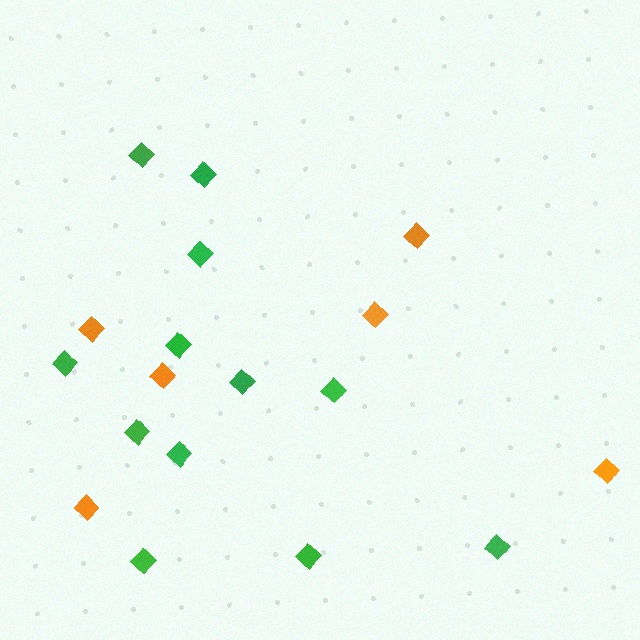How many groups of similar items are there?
There are 2 groups: one group of green diamonds (12) and one group of orange diamonds (6).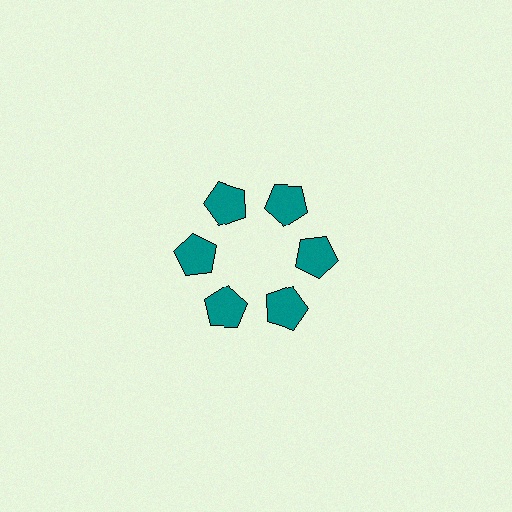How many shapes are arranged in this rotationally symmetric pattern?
There are 6 shapes, arranged in 6 groups of 1.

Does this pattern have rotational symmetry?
Yes, this pattern has 6-fold rotational symmetry. It looks the same after rotating 60 degrees around the center.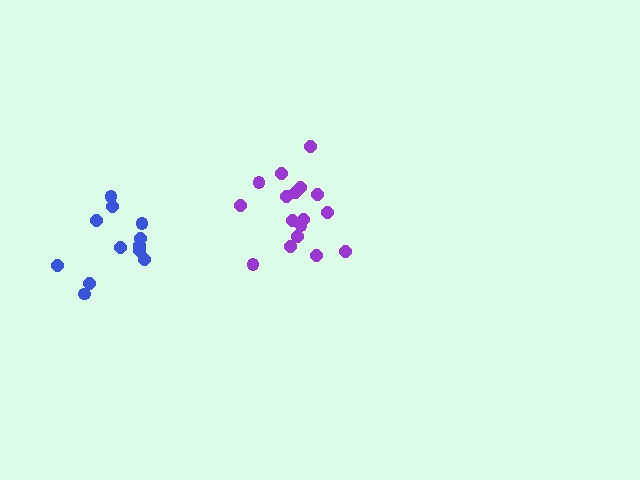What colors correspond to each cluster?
The clusters are colored: blue, purple.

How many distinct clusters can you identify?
There are 2 distinct clusters.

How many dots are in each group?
Group 1: 12 dots, Group 2: 17 dots (29 total).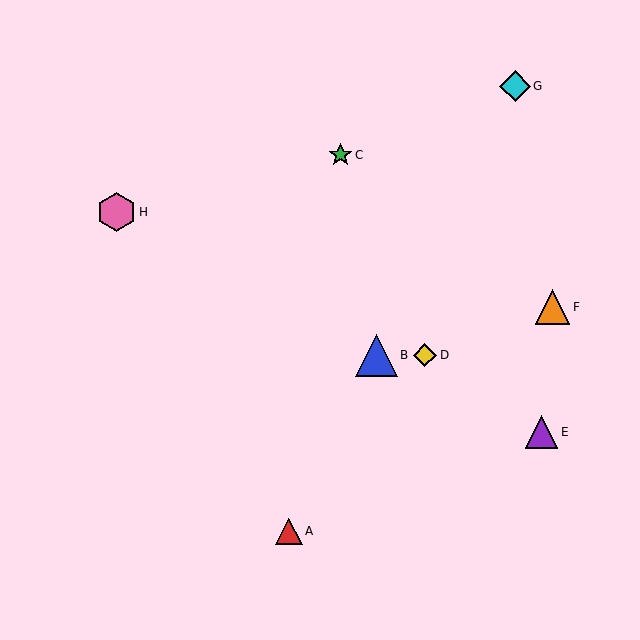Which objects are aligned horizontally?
Objects B, D are aligned horizontally.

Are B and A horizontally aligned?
No, B is at y≈355 and A is at y≈531.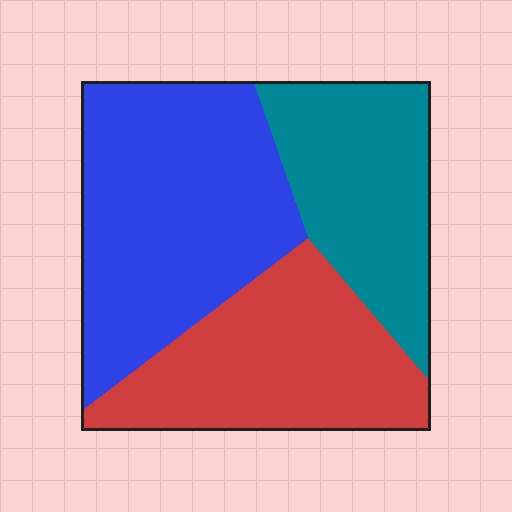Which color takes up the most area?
Blue, at roughly 40%.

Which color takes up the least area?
Teal, at roughly 25%.